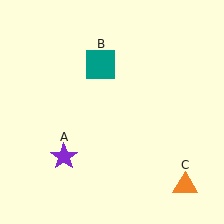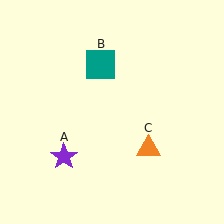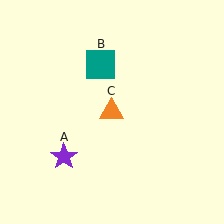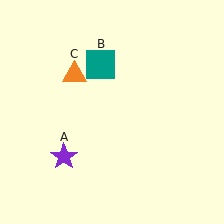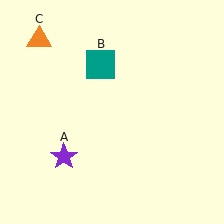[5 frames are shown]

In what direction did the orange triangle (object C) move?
The orange triangle (object C) moved up and to the left.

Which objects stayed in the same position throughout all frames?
Purple star (object A) and teal square (object B) remained stationary.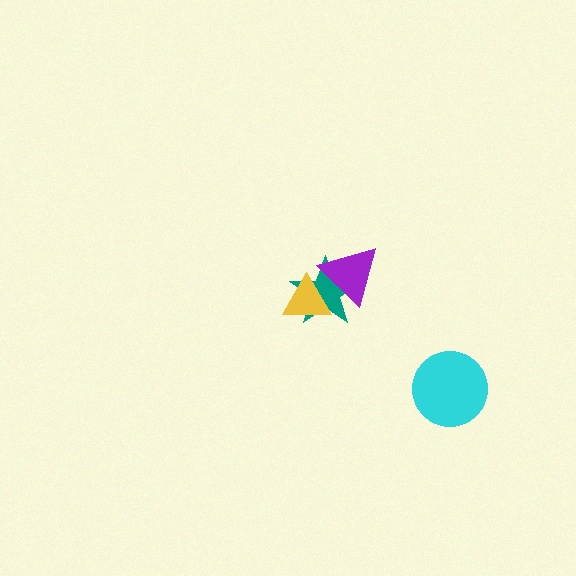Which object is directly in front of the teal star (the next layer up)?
The purple triangle is directly in front of the teal star.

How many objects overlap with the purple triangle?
2 objects overlap with the purple triangle.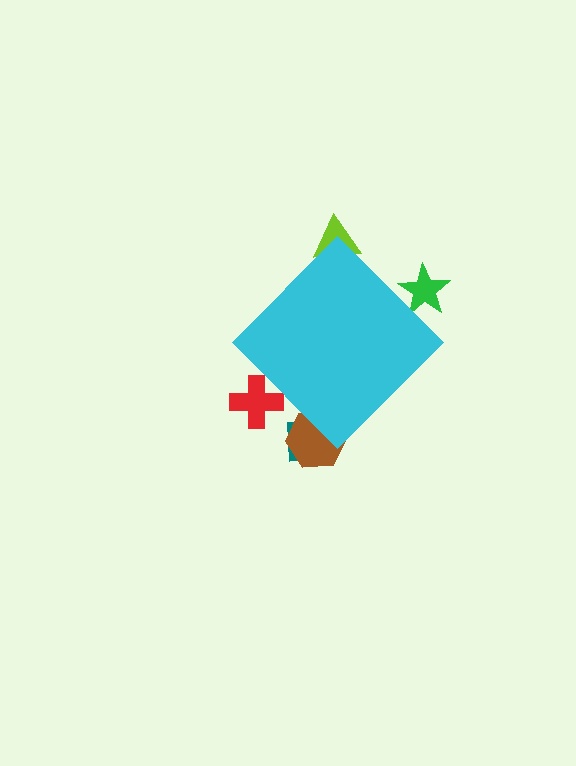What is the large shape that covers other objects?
A cyan diamond.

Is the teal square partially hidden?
Yes, the teal square is partially hidden behind the cyan diamond.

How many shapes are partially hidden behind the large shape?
5 shapes are partially hidden.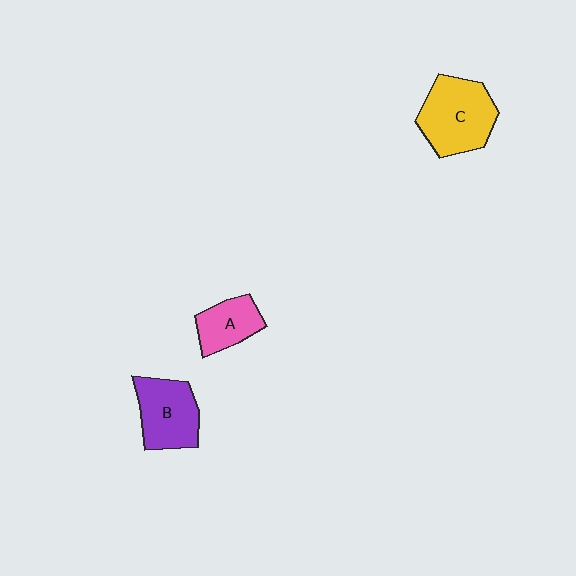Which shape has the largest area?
Shape C (yellow).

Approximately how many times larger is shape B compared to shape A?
Approximately 1.4 times.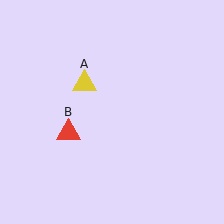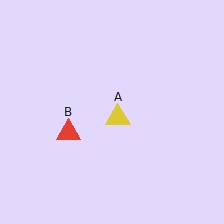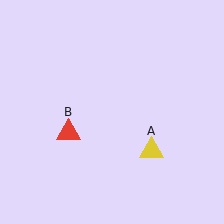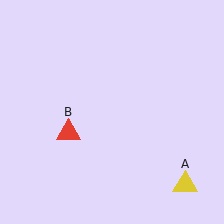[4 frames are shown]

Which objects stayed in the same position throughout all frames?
Red triangle (object B) remained stationary.